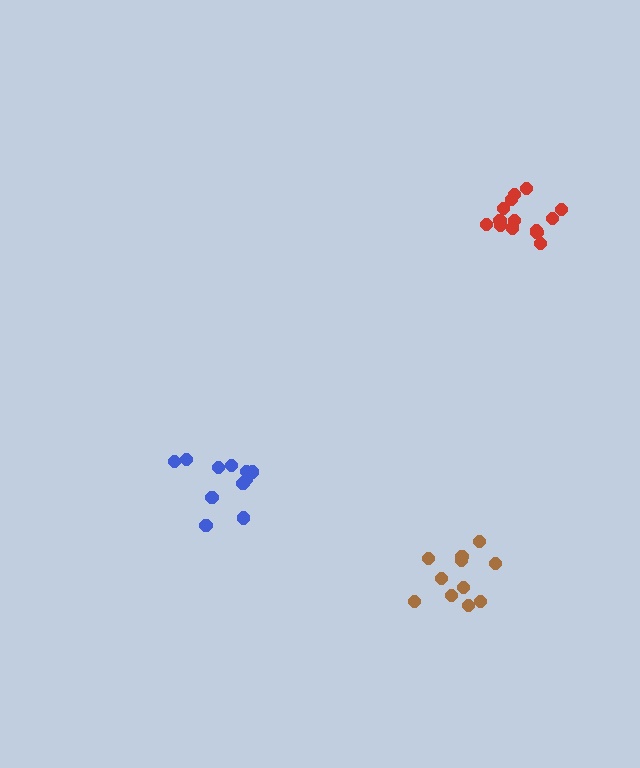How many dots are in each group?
Group 1: 14 dots, Group 2: 11 dots, Group 3: 11 dots (36 total).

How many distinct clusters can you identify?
There are 3 distinct clusters.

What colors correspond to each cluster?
The clusters are colored: red, brown, blue.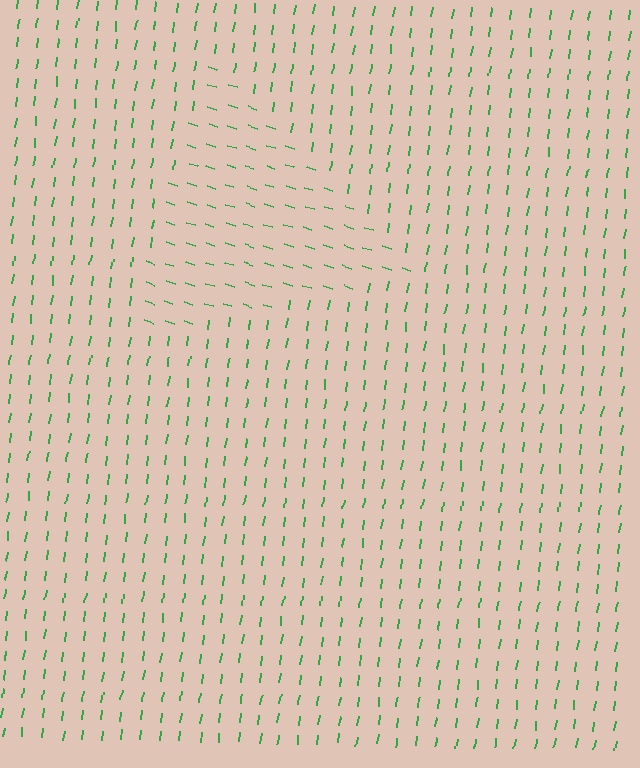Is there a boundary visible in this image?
Yes, there is a texture boundary formed by a change in line orientation.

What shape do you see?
I see a triangle.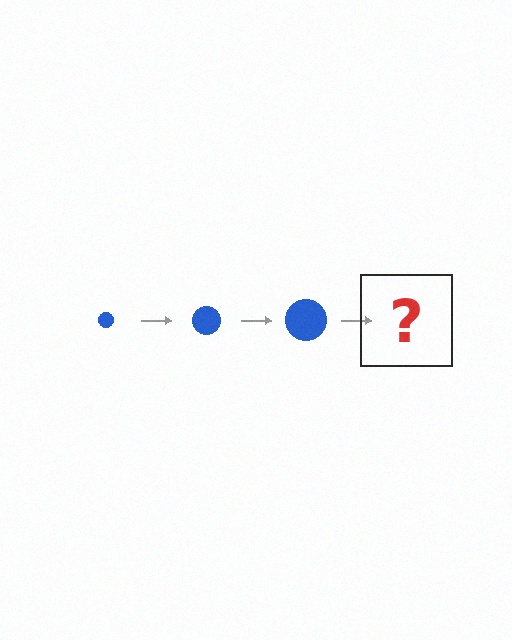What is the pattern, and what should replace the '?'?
The pattern is that the circle gets progressively larger each step. The '?' should be a blue circle, larger than the previous one.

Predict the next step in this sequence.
The next step is a blue circle, larger than the previous one.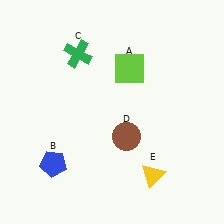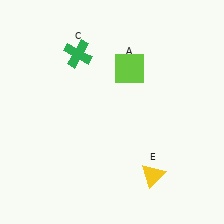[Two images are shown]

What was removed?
The brown circle (D), the blue pentagon (B) were removed in Image 2.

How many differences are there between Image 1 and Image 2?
There are 2 differences between the two images.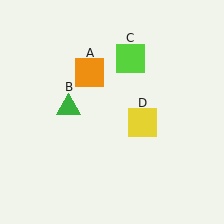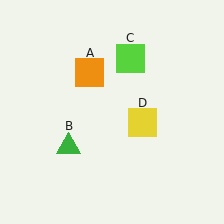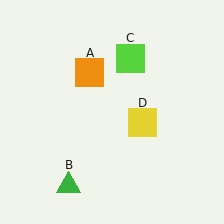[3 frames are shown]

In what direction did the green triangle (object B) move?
The green triangle (object B) moved down.